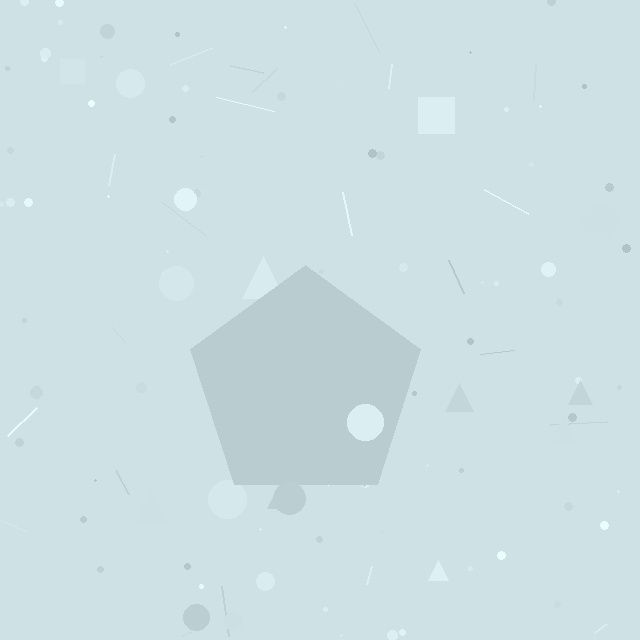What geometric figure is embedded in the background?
A pentagon is embedded in the background.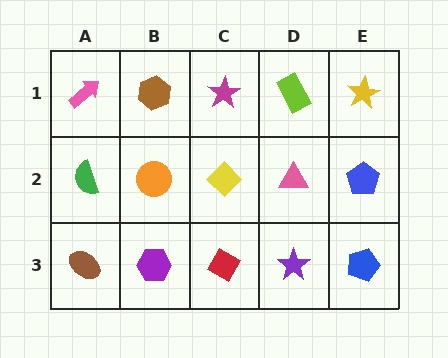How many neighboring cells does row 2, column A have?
3.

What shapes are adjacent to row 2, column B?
A brown hexagon (row 1, column B), a purple hexagon (row 3, column B), a green semicircle (row 2, column A), a yellow diamond (row 2, column C).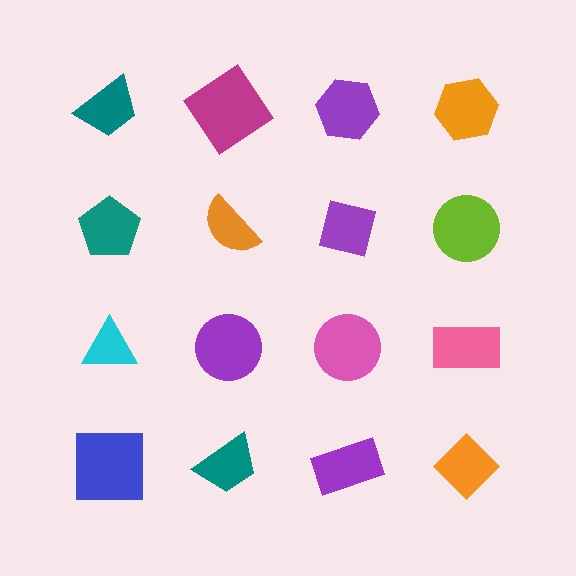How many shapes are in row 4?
4 shapes.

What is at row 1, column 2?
A magenta diamond.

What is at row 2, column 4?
A lime circle.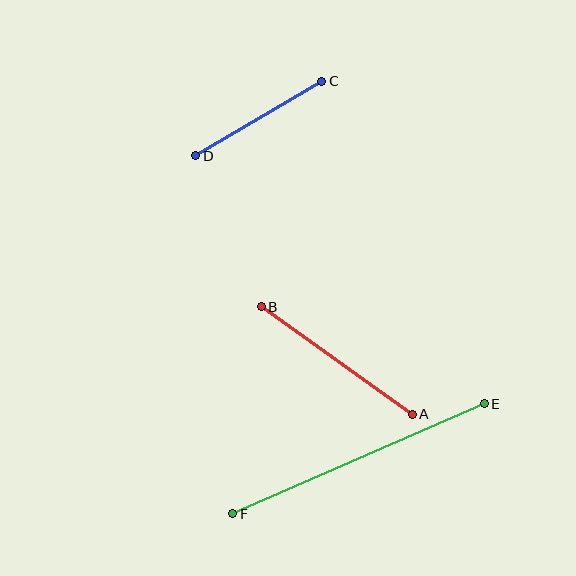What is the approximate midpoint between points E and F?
The midpoint is at approximately (359, 459) pixels.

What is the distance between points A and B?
The distance is approximately 186 pixels.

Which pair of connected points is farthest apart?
Points E and F are farthest apart.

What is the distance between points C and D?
The distance is approximately 146 pixels.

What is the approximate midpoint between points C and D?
The midpoint is at approximately (259, 119) pixels.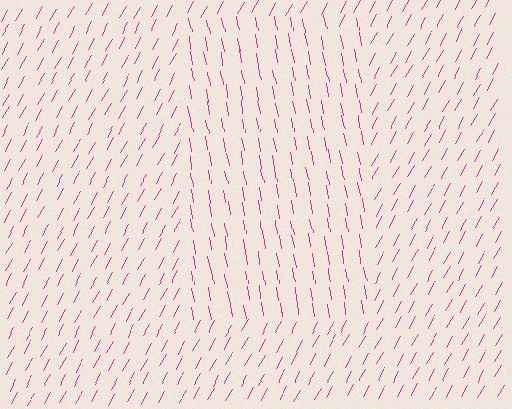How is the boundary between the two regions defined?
The boundary is defined purely by a change in line orientation (approximately 39 degrees difference). All lines are the same color and thickness.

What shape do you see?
I see a rectangle.